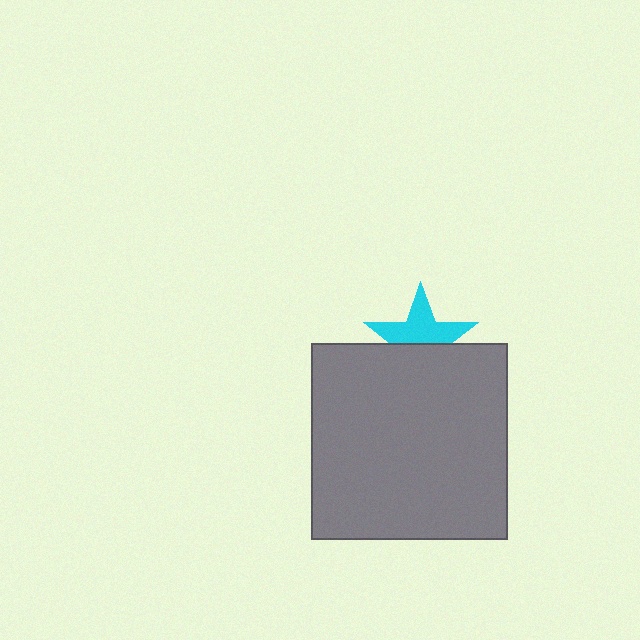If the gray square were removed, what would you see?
You would see the complete cyan star.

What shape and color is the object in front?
The object in front is a gray square.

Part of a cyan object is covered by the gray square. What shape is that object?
It is a star.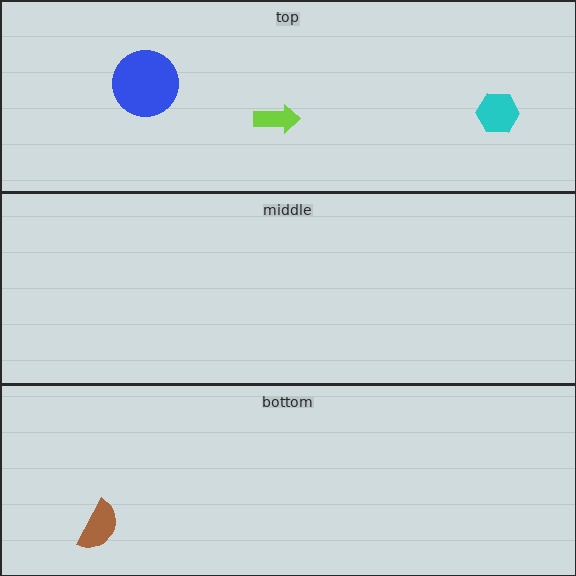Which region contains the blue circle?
The top region.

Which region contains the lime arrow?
The top region.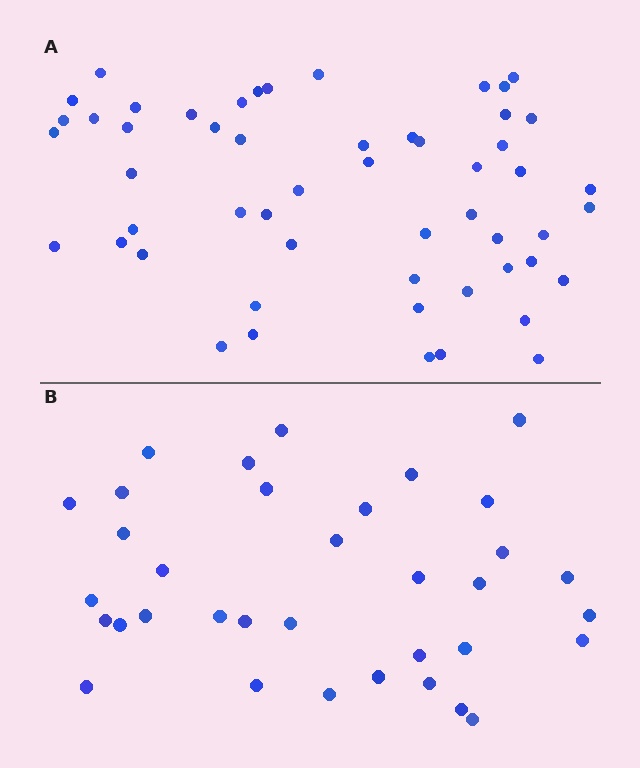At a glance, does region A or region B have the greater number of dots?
Region A (the top region) has more dots.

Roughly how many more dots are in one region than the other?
Region A has approximately 20 more dots than region B.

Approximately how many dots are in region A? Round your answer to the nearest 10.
About 50 dots. (The exact count is 54, which rounds to 50.)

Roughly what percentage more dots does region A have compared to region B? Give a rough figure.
About 55% more.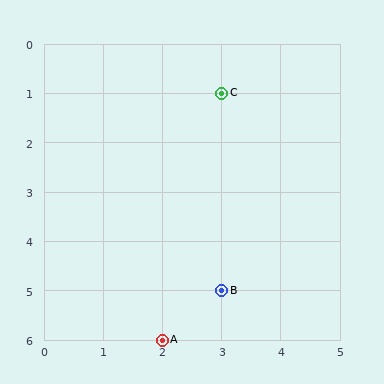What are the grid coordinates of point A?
Point A is at grid coordinates (2, 6).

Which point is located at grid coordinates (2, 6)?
Point A is at (2, 6).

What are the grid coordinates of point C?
Point C is at grid coordinates (3, 1).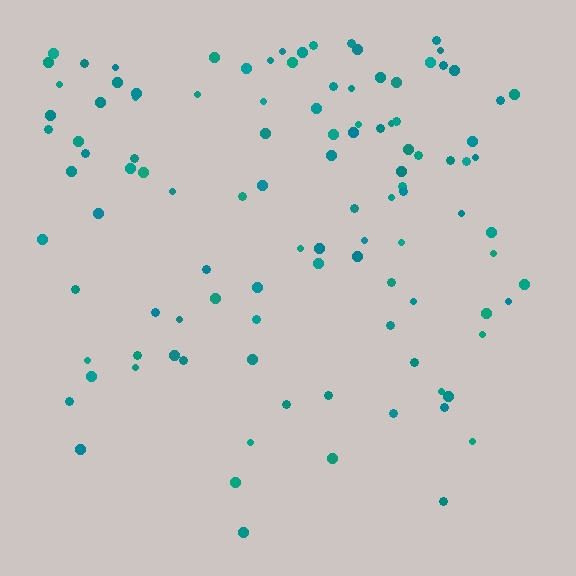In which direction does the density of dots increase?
From bottom to top, with the top side densest.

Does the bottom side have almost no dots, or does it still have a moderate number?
Still a moderate number, just noticeably fewer than the top.